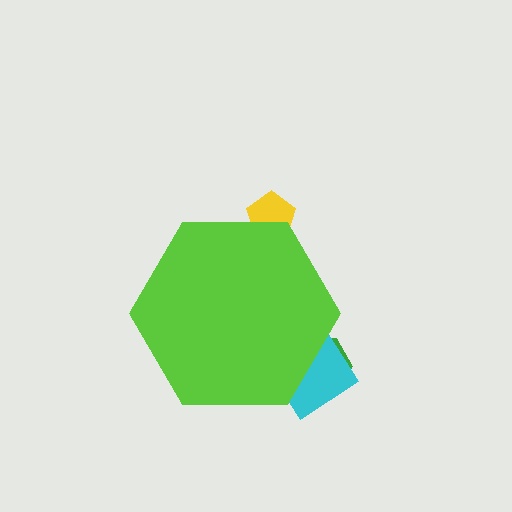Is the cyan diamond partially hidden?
Yes, the cyan diamond is partially hidden behind the lime hexagon.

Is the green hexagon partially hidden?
Yes, the green hexagon is partially hidden behind the lime hexagon.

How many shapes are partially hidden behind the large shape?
3 shapes are partially hidden.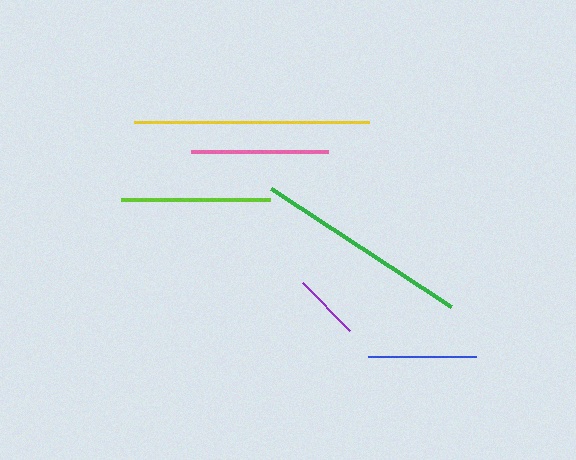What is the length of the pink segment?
The pink segment is approximately 137 pixels long.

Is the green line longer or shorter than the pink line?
The green line is longer than the pink line.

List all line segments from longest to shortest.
From longest to shortest: yellow, green, lime, pink, blue, purple.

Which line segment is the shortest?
The purple line is the shortest at approximately 67 pixels.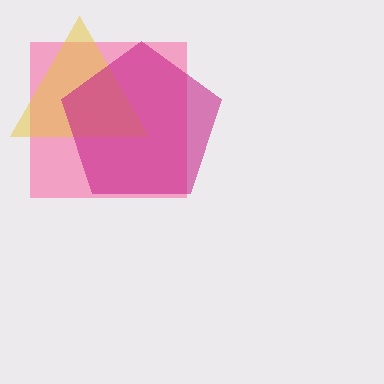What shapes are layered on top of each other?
The layered shapes are: a pink square, a yellow triangle, a magenta pentagon.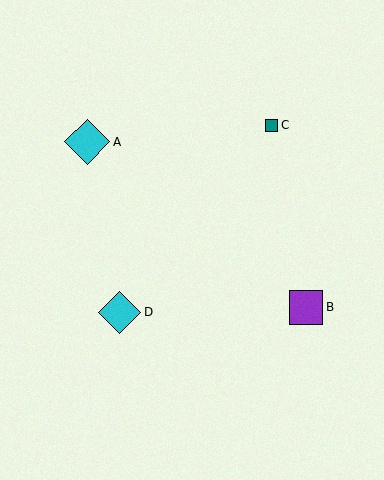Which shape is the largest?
The cyan diamond (labeled A) is the largest.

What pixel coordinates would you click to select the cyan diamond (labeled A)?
Click at (87, 142) to select the cyan diamond A.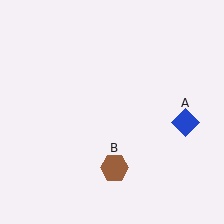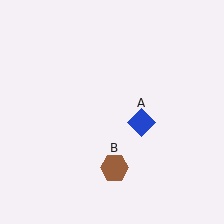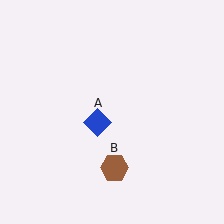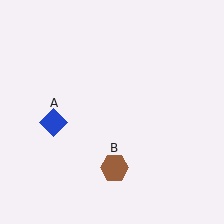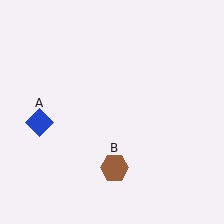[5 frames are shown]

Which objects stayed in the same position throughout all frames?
Brown hexagon (object B) remained stationary.